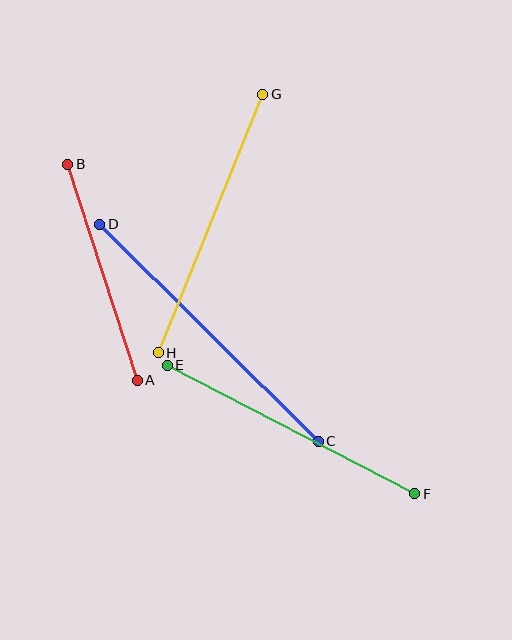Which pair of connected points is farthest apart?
Points C and D are farthest apart.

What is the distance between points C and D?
The distance is approximately 308 pixels.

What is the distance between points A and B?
The distance is approximately 227 pixels.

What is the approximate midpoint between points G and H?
The midpoint is at approximately (211, 223) pixels.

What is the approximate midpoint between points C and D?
The midpoint is at approximately (209, 333) pixels.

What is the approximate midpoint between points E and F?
The midpoint is at approximately (291, 430) pixels.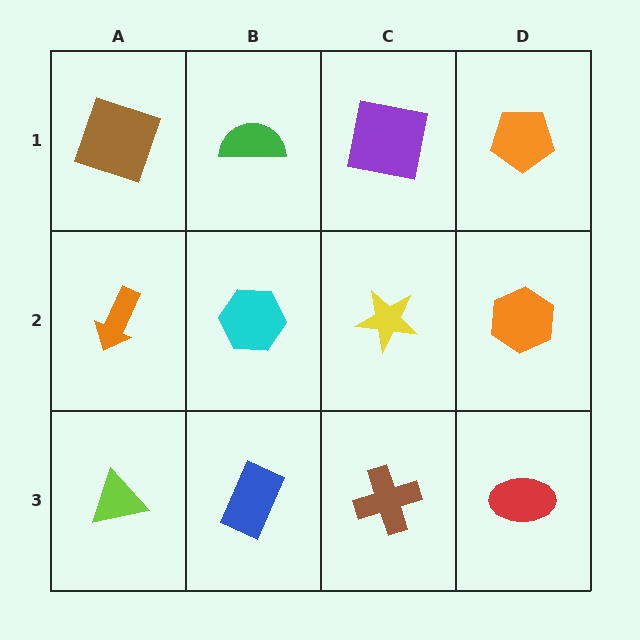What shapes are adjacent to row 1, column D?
An orange hexagon (row 2, column D), a purple square (row 1, column C).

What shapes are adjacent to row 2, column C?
A purple square (row 1, column C), a brown cross (row 3, column C), a cyan hexagon (row 2, column B), an orange hexagon (row 2, column D).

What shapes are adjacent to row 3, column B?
A cyan hexagon (row 2, column B), a lime triangle (row 3, column A), a brown cross (row 3, column C).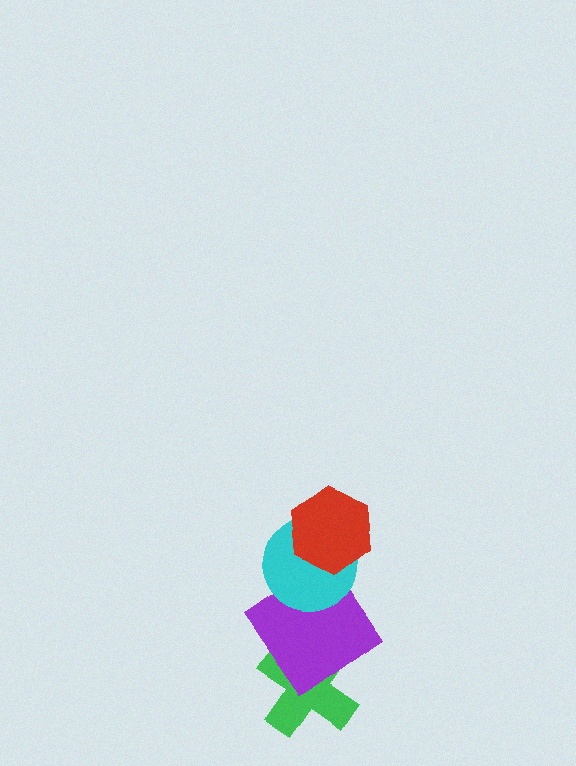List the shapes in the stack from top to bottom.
From top to bottom: the red hexagon, the cyan circle, the purple diamond, the green cross.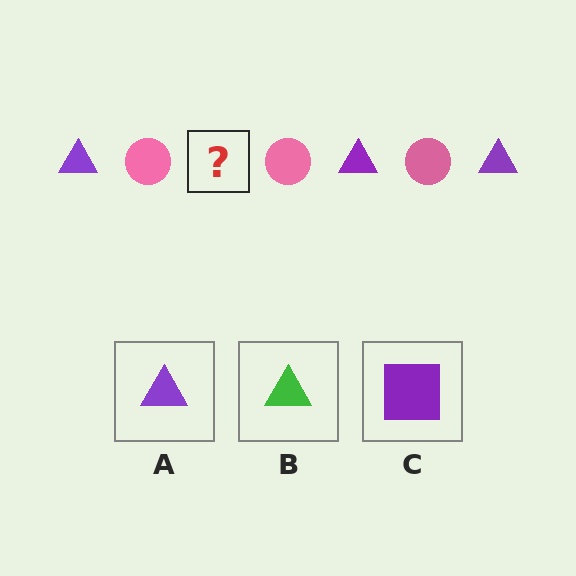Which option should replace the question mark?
Option A.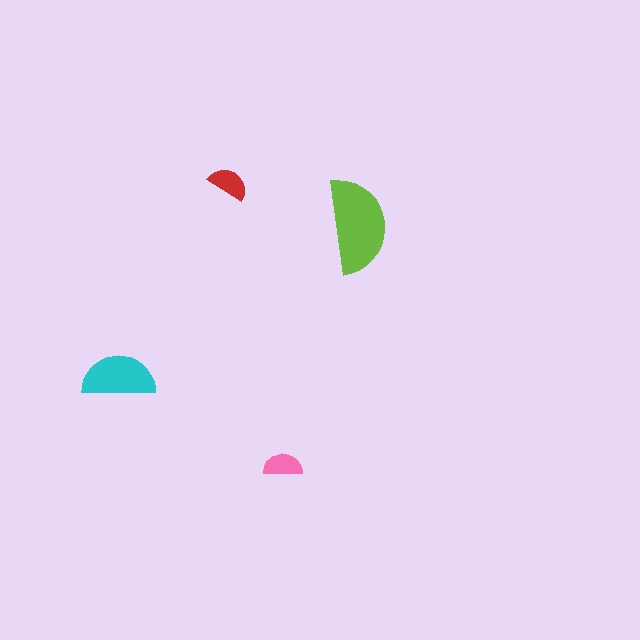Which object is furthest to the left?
The cyan semicircle is leftmost.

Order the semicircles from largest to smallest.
the lime one, the cyan one, the red one, the pink one.